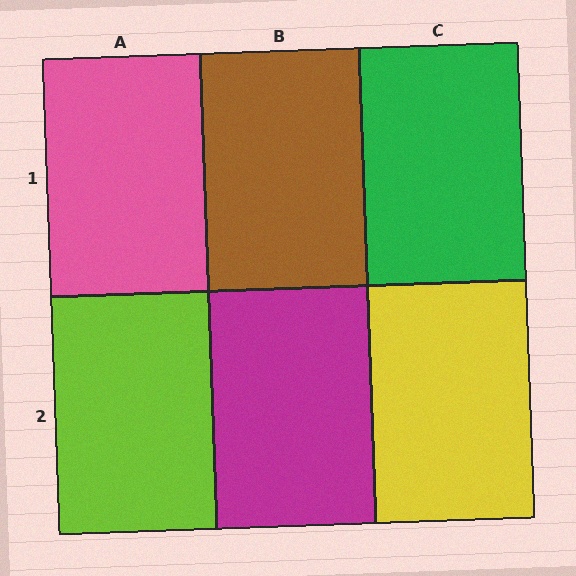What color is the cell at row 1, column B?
Brown.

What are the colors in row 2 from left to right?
Lime, magenta, yellow.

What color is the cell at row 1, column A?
Pink.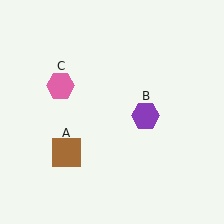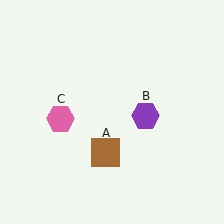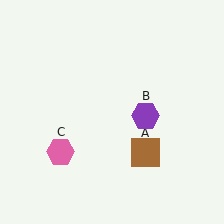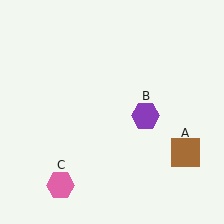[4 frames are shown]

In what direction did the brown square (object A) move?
The brown square (object A) moved right.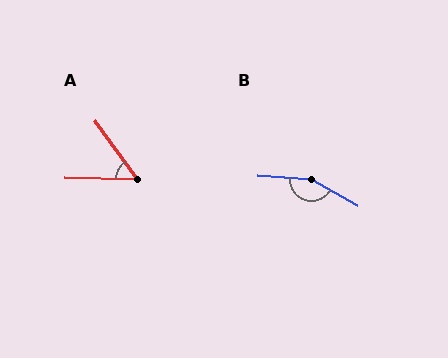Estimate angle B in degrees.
Approximately 154 degrees.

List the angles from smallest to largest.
A (53°), B (154°).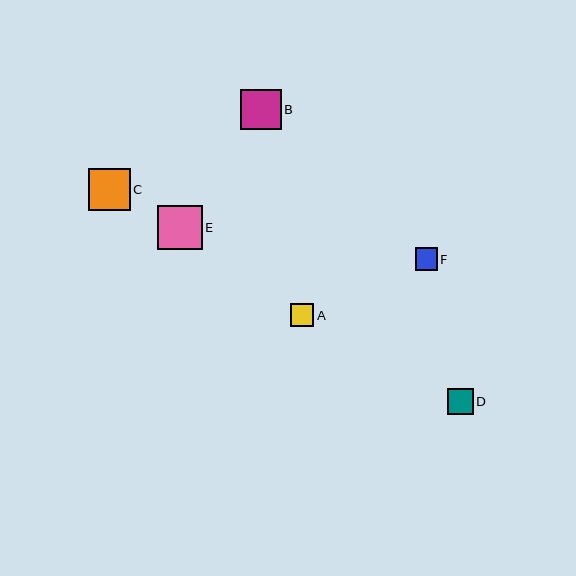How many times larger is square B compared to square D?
Square B is approximately 1.6 times the size of square D.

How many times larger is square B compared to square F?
Square B is approximately 1.8 times the size of square F.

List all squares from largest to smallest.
From largest to smallest: E, C, B, D, A, F.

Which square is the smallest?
Square F is the smallest with a size of approximately 22 pixels.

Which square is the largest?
Square E is the largest with a size of approximately 44 pixels.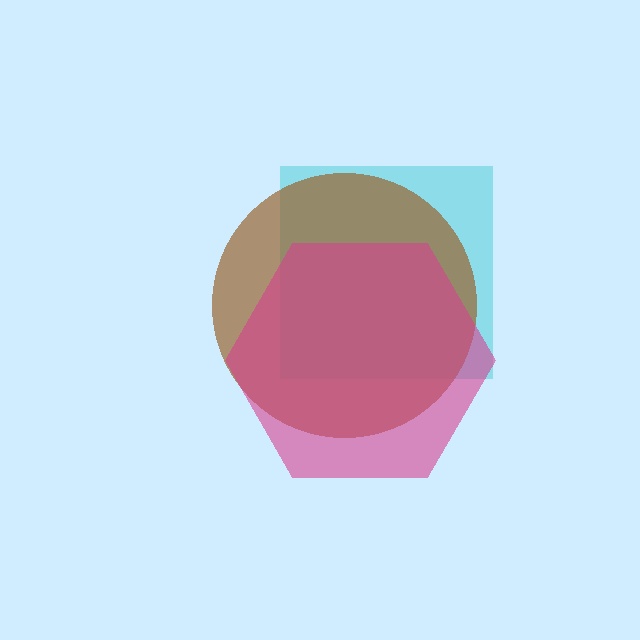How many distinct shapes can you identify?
There are 3 distinct shapes: a cyan square, a brown circle, a magenta hexagon.